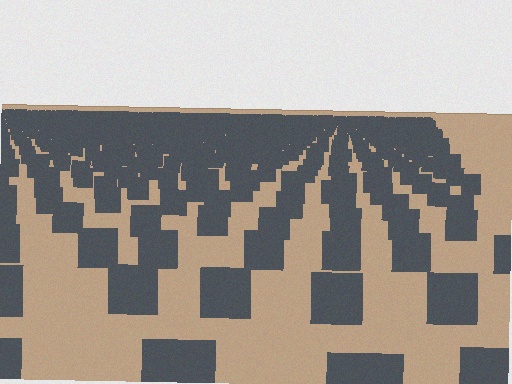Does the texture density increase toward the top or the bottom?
Density increases toward the top.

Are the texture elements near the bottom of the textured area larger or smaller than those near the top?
Larger. Near the bottom, elements are closer to the viewer and appear at a bigger on-screen size.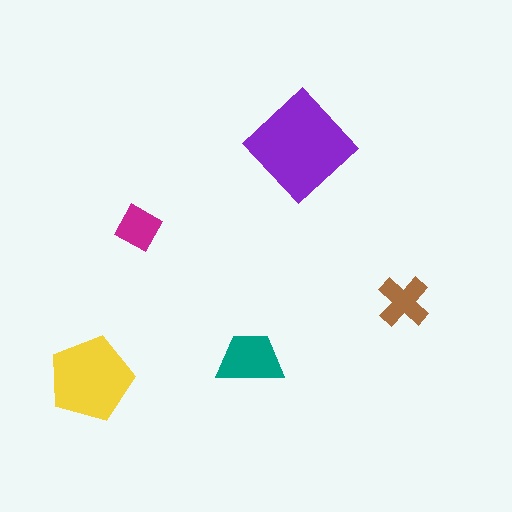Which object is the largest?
The purple diamond.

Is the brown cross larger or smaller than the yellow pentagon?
Smaller.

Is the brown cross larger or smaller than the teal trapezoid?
Smaller.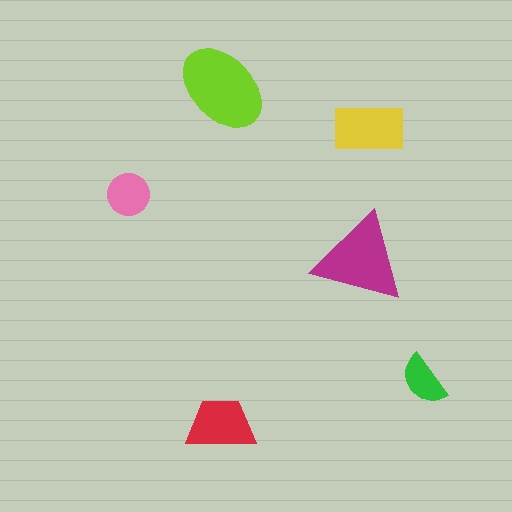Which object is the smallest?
The green semicircle.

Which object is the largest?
The lime ellipse.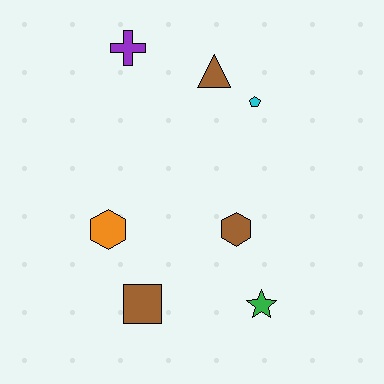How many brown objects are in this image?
There are 3 brown objects.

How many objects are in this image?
There are 7 objects.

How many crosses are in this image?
There is 1 cross.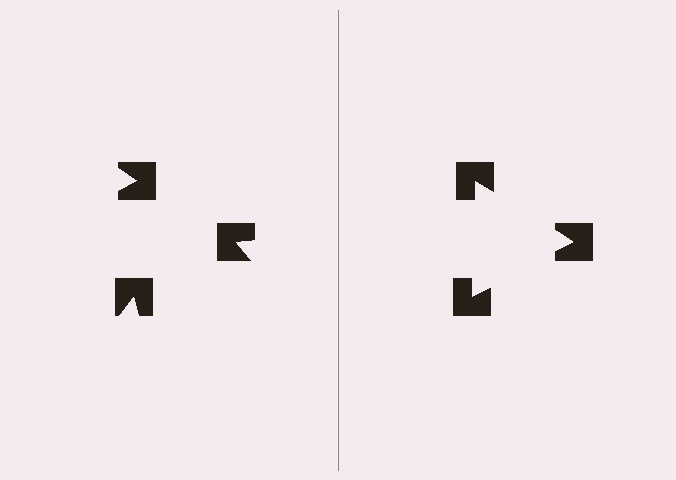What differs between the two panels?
The notched squares are positioned identically on both sides; only the wedge orientations differ. On the right they align to a triangle; on the left they are misaligned.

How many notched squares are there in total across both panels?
6 — 3 on each side.